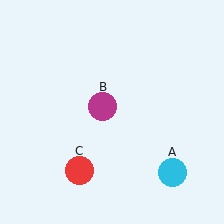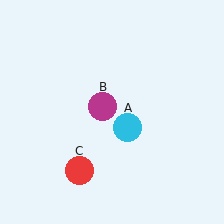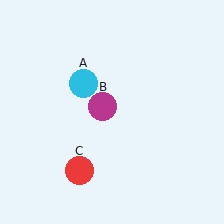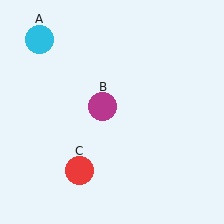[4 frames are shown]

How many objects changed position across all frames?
1 object changed position: cyan circle (object A).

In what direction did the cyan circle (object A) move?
The cyan circle (object A) moved up and to the left.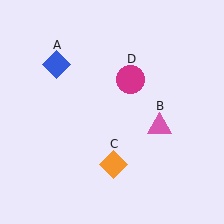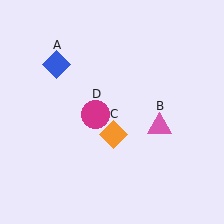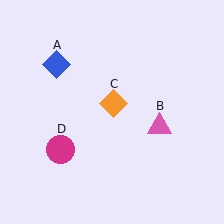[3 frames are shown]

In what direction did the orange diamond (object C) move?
The orange diamond (object C) moved up.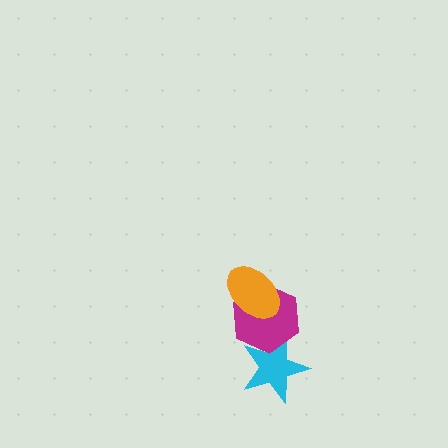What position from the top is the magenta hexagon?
The magenta hexagon is 2nd from the top.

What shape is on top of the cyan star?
The magenta hexagon is on top of the cyan star.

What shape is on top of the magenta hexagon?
The orange ellipse is on top of the magenta hexagon.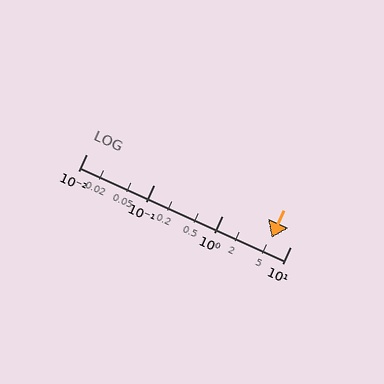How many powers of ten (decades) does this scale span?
The scale spans 3 decades, from 0.01 to 10.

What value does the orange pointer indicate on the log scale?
The pointer indicates approximately 5.3.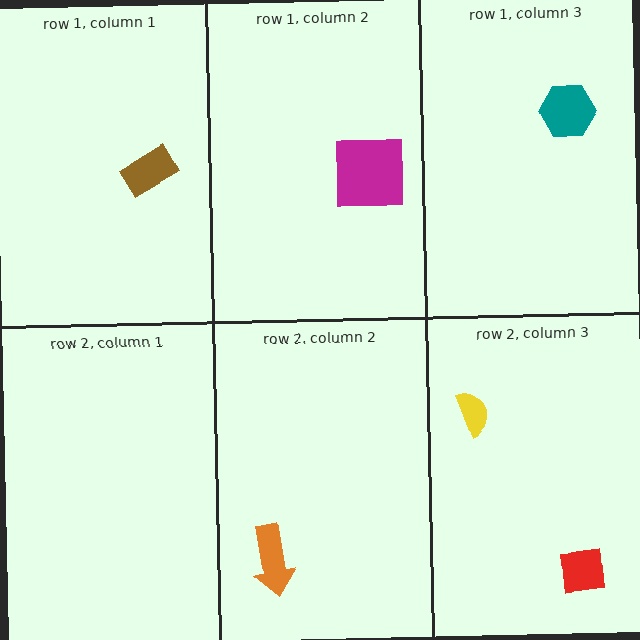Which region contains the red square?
The row 2, column 3 region.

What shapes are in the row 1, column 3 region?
The teal hexagon.